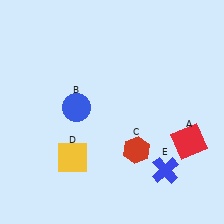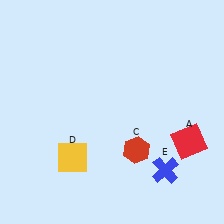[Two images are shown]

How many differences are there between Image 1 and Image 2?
There is 1 difference between the two images.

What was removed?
The blue circle (B) was removed in Image 2.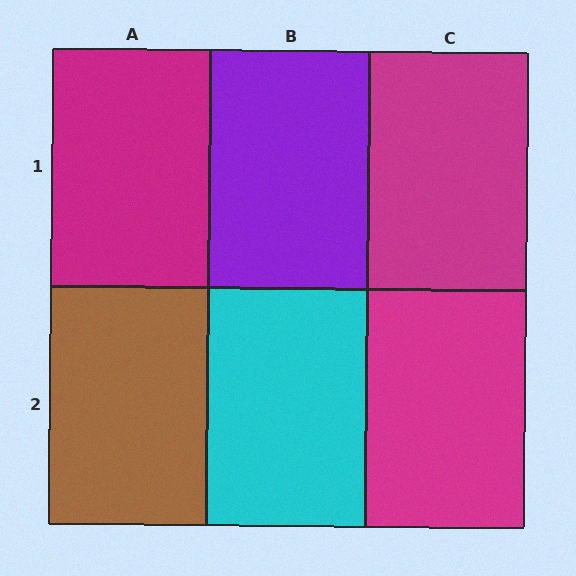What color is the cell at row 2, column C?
Magenta.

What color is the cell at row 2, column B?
Cyan.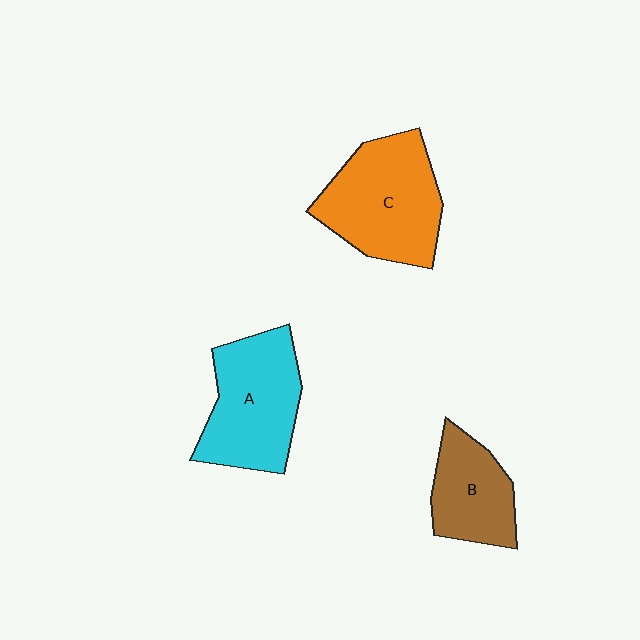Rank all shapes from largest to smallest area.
From largest to smallest: C (orange), A (cyan), B (brown).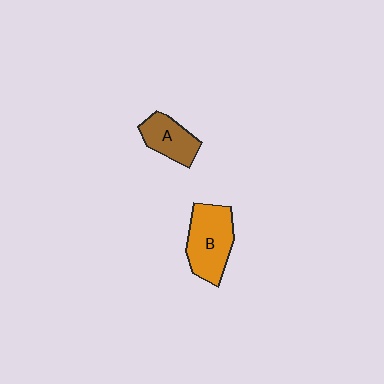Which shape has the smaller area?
Shape A (brown).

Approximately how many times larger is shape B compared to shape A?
Approximately 1.5 times.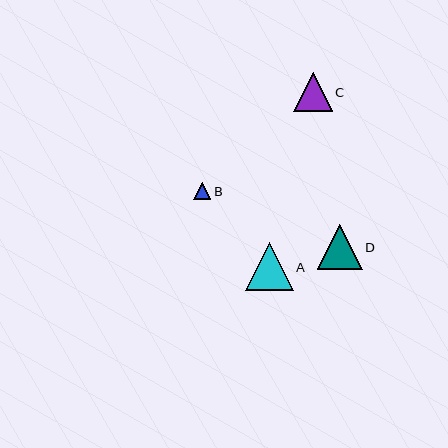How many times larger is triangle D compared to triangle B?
Triangle D is approximately 2.6 times the size of triangle B.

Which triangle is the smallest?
Triangle B is the smallest with a size of approximately 17 pixels.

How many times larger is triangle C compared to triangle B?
Triangle C is approximately 2.3 times the size of triangle B.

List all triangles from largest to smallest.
From largest to smallest: A, D, C, B.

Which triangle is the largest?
Triangle A is the largest with a size of approximately 48 pixels.